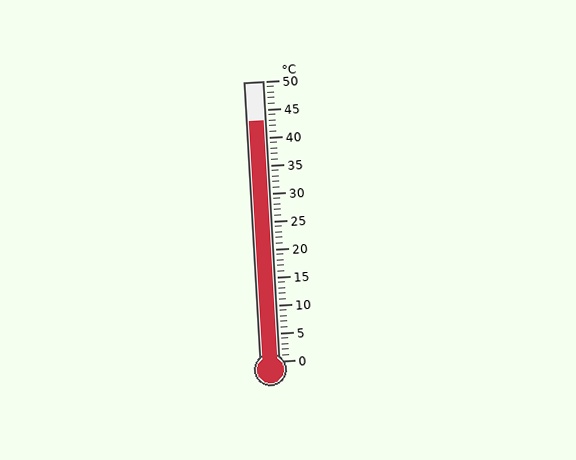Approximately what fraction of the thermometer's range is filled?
The thermometer is filled to approximately 85% of its range.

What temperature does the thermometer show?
The thermometer shows approximately 43°C.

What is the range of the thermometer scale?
The thermometer scale ranges from 0°C to 50°C.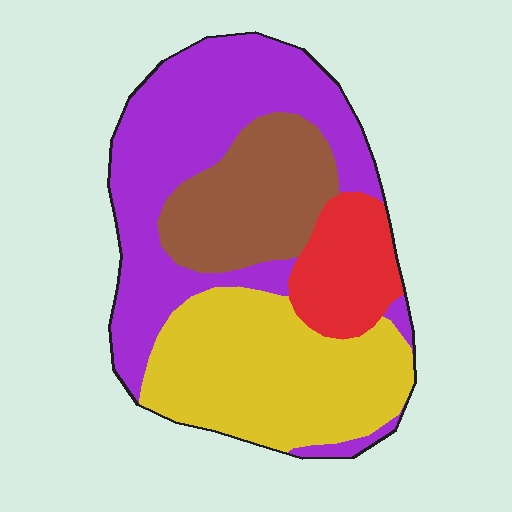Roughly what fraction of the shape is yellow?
Yellow takes up about one third (1/3) of the shape.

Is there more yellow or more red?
Yellow.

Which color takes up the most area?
Purple, at roughly 40%.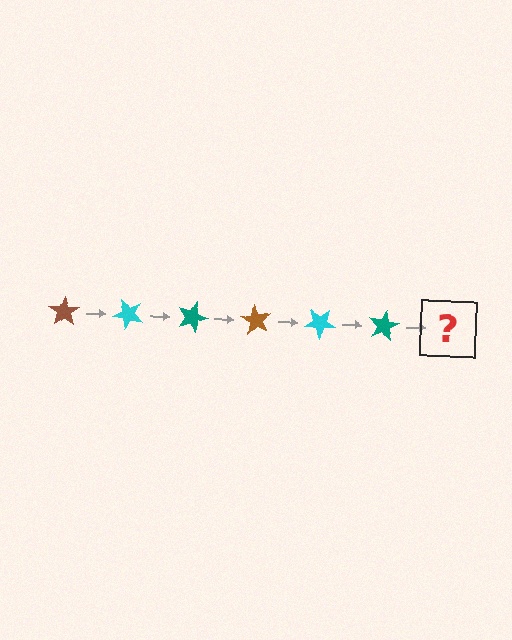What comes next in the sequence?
The next element should be a brown star, rotated 270 degrees from the start.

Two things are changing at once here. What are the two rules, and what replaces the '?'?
The two rules are that it rotates 45 degrees each step and the color cycles through brown, cyan, and teal. The '?' should be a brown star, rotated 270 degrees from the start.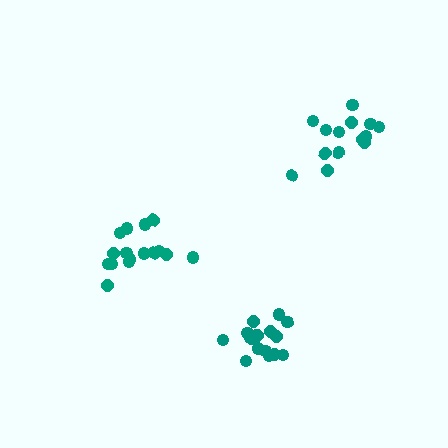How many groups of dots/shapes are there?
There are 3 groups.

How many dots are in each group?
Group 1: 16 dots, Group 2: 18 dots, Group 3: 14 dots (48 total).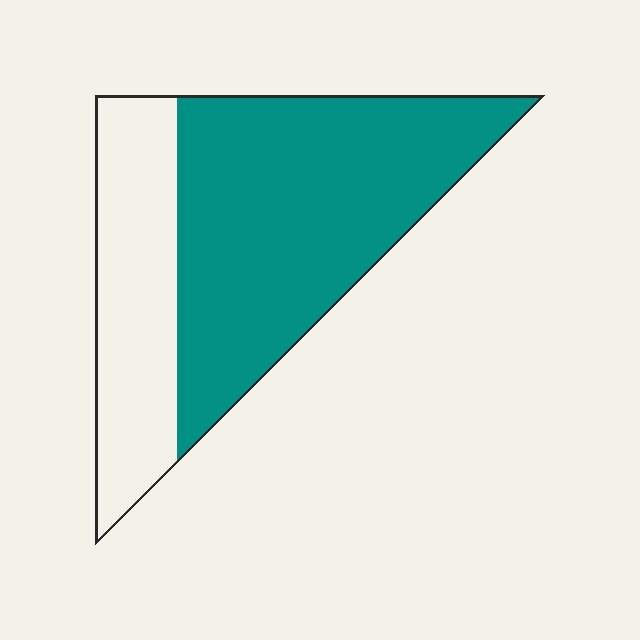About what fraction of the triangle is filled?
About two thirds (2/3).